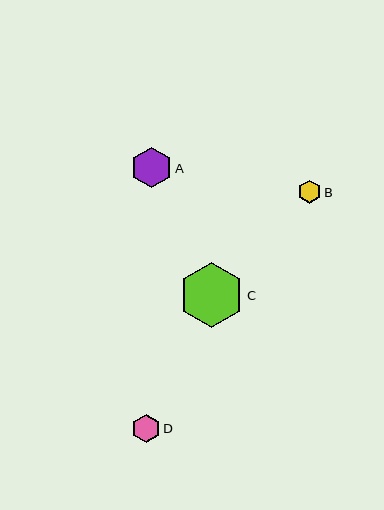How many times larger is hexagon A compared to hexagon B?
Hexagon A is approximately 1.8 times the size of hexagon B.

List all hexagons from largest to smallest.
From largest to smallest: C, A, D, B.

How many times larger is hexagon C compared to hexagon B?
Hexagon C is approximately 2.8 times the size of hexagon B.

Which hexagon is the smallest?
Hexagon B is the smallest with a size of approximately 23 pixels.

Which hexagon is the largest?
Hexagon C is the largest with a size of approximately 65 pixels.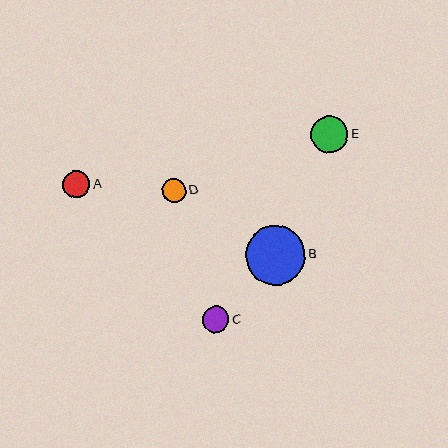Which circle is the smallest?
Circle D is the smallest with a size of approximately 24 pixels.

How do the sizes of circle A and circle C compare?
Circle A and circle C are approximately the same size.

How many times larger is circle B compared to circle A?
Circle B is approximately 2.2 times the size of circle A.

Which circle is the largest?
Circle B is the largest with a size of approximately 60 pixels.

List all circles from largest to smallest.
From largest to smallest: B, E, A, C, D.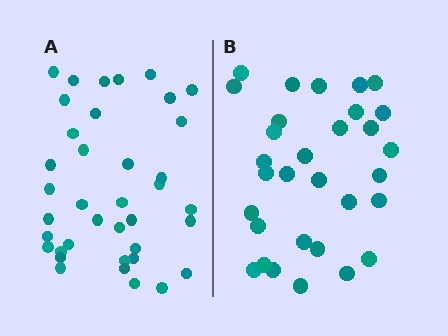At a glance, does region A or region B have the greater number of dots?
Region A (the left region) has more dots.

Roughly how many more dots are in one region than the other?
Region A has roughly 8 or so more dots than region B.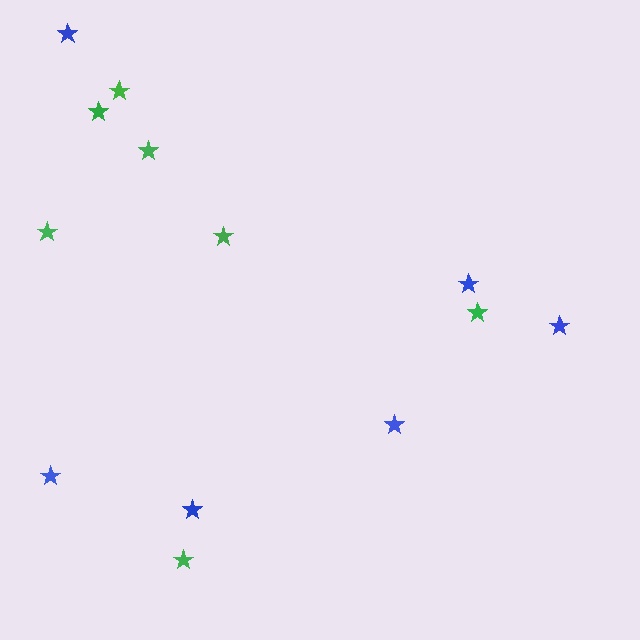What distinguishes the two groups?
There are 2 groups: one group of blue stars (6) and one group of green stars (7).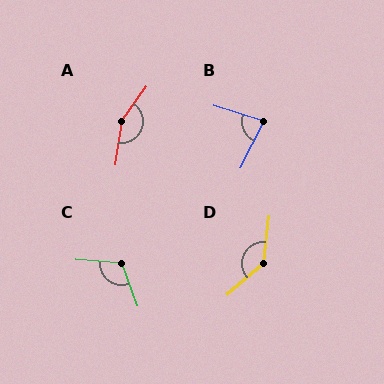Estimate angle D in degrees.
Approximately 137 degrees.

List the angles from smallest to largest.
B (81°), C (114°), D (137°), A (152°).